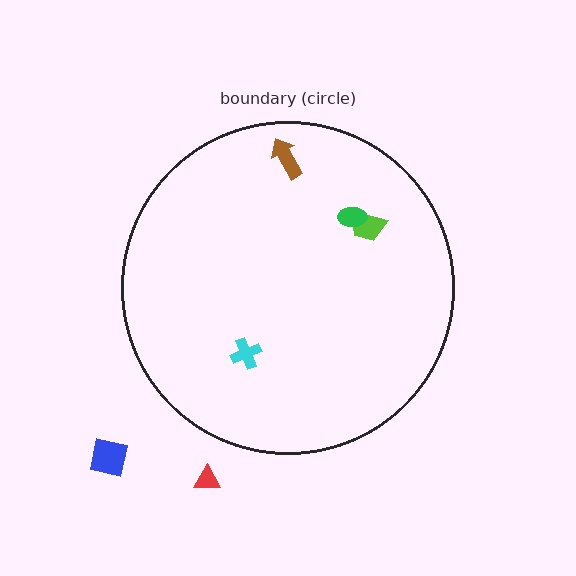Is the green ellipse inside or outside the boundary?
Inside.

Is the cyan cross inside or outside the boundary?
Inside.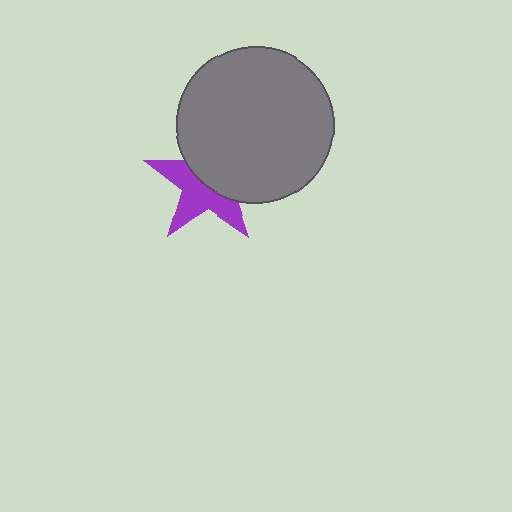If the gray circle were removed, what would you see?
You would see the complete purple star.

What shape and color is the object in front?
The object in front is a gray circle.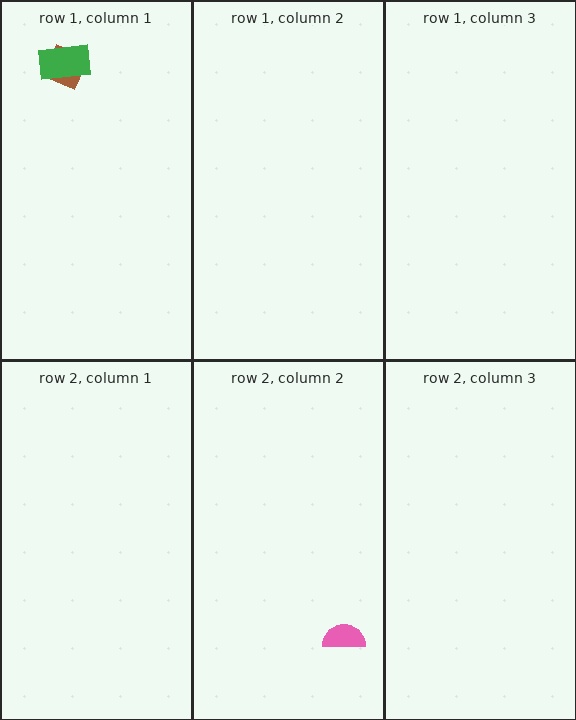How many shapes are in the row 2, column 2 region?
1.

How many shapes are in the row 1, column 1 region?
2.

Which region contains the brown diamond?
The row 1, column 1 region.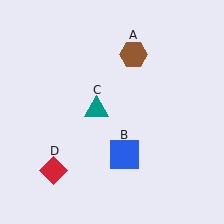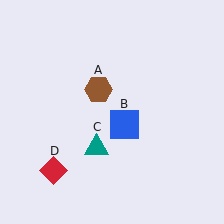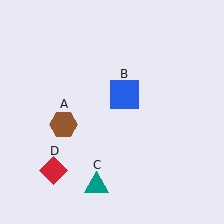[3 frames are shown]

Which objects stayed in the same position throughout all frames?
Red diamond (object D) remained stationary.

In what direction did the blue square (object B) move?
The blue square (object B) moved up.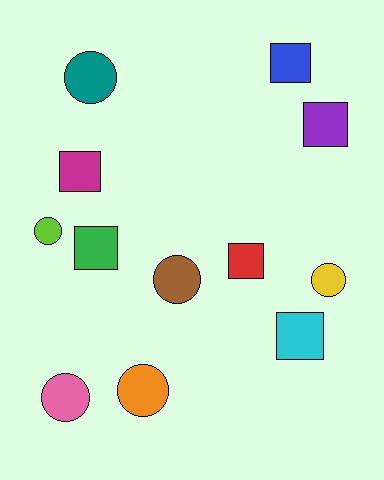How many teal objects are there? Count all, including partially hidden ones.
There is 1 teal object.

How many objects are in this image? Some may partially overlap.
There are 12 objects.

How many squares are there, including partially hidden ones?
There are 6 squares.